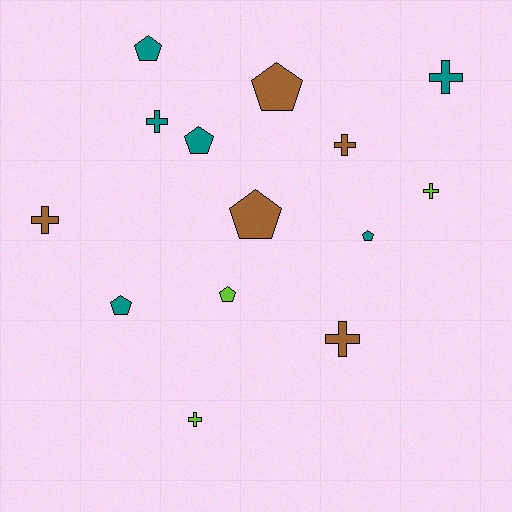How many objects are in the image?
There are 14 objects.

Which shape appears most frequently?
Pentagon, with 7 objects.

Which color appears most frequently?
Teal, with 6 objects.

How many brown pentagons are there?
There are 2 brown pentagons.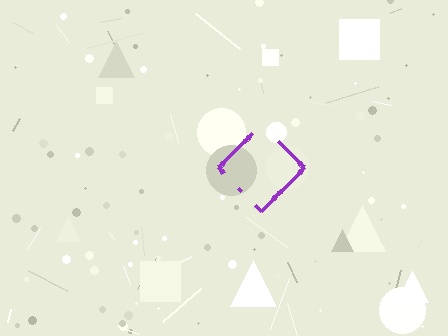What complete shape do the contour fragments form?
The contour fragments form a diamond.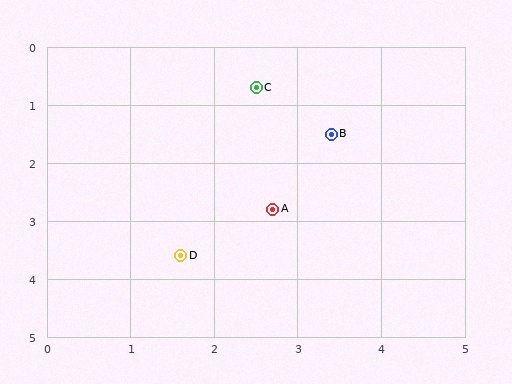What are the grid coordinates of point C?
Point C is at approximately (2.5, 0.7).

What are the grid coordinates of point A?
Point A is at approximately (2.7, 2.8).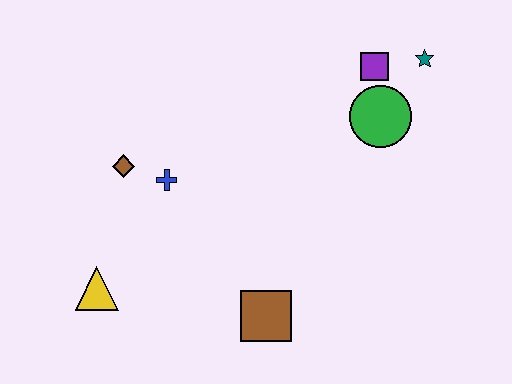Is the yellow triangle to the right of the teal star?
No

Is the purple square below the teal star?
Yes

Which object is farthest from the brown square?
The teal star is farthest from the brown square.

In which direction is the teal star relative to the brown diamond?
The teal star is to the right of the brown diamond.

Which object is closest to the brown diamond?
The blue cross is closest to the brown diamond.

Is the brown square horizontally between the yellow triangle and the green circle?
Yes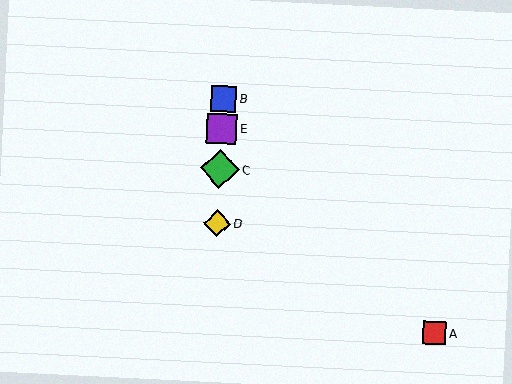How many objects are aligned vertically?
4 objects (B, C, D, E) are aligned vertically.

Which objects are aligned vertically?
Objects B, C, D, E are aligned vertically.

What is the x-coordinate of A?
Object A is at x≈435.